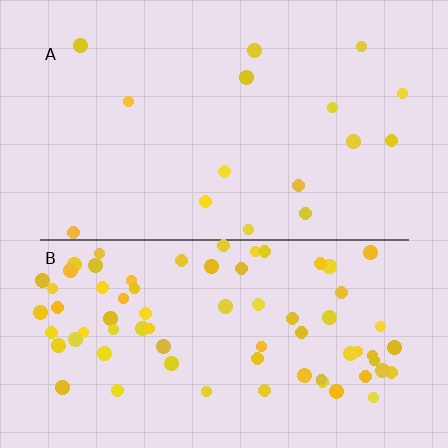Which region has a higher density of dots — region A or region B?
B (the bottom).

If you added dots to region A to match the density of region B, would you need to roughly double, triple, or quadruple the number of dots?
Approximately quadruple.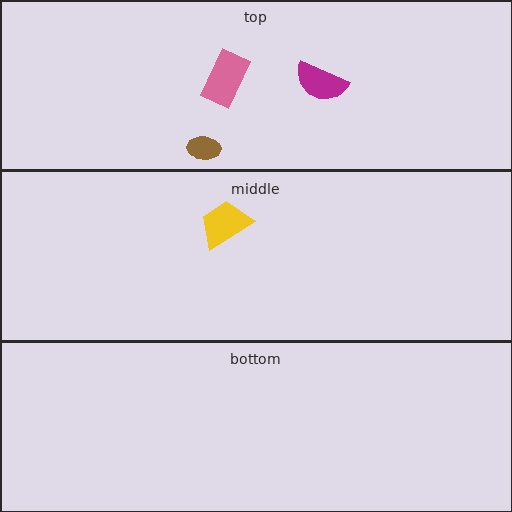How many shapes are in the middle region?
1.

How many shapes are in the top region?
3.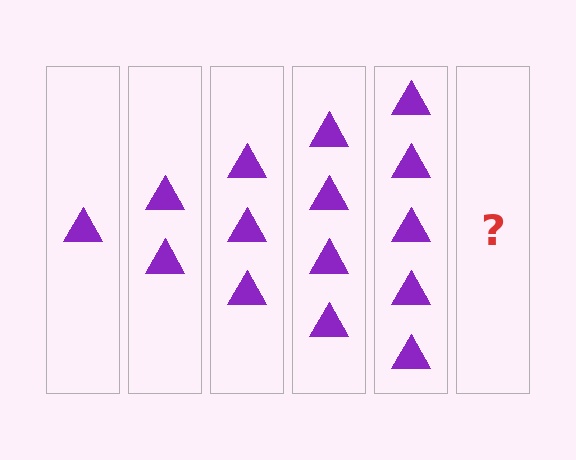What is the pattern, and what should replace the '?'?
The pattern is that each step adds one more triangle. The '?' should be 6 triangles.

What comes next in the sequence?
The next element should be 6 triangles.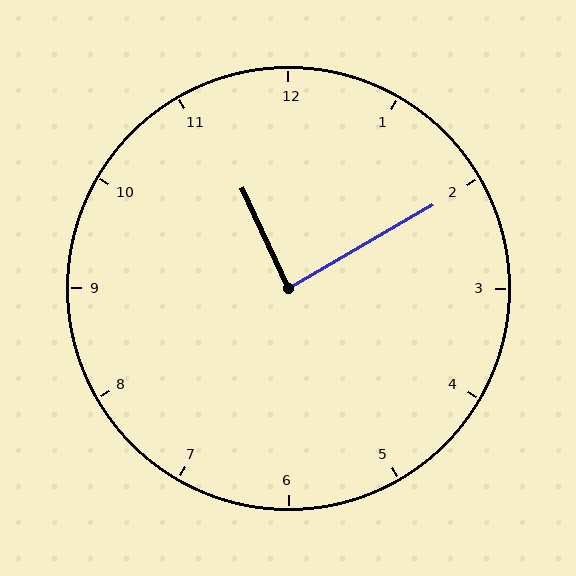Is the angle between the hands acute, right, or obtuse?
It is right.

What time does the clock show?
11:10.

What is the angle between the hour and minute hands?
Approximately 85 degrees.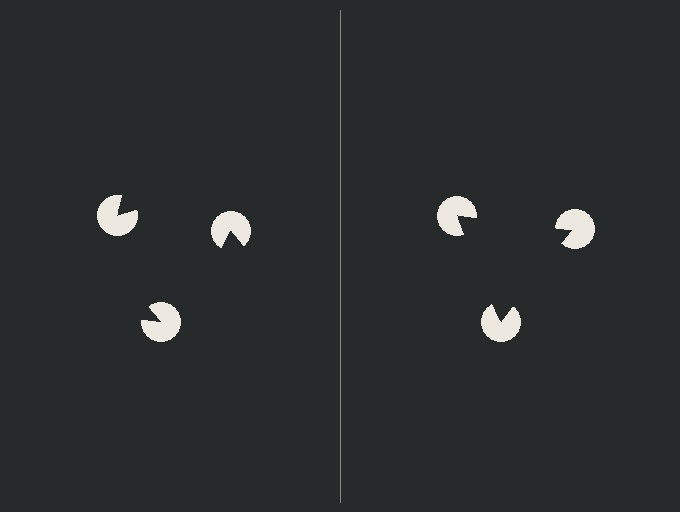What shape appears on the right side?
An illusory triangle.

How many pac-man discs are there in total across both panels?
6 — 3 on each side.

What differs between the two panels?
The pac-man discs are positioned identically on both sides; only the wedge orientations differ. On the right they align to a triangle; on the left they are misaligned.